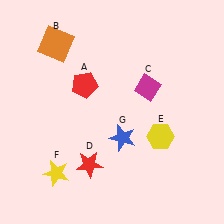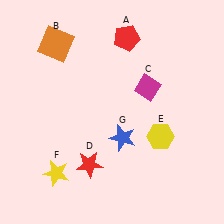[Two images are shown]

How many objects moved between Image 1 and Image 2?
1 object moved between the two images.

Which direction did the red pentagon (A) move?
The red pentagon (A) moved up.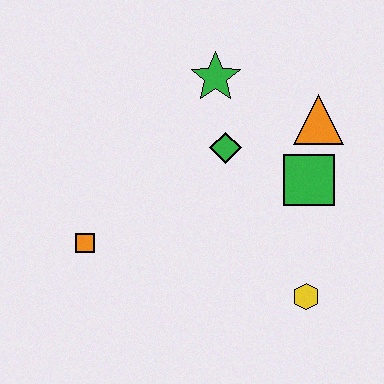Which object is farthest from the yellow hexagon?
The green star is farthest from the yellow hexagon.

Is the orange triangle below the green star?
Yes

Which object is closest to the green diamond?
The green star is closest to the green diamond.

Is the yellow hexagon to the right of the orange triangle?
No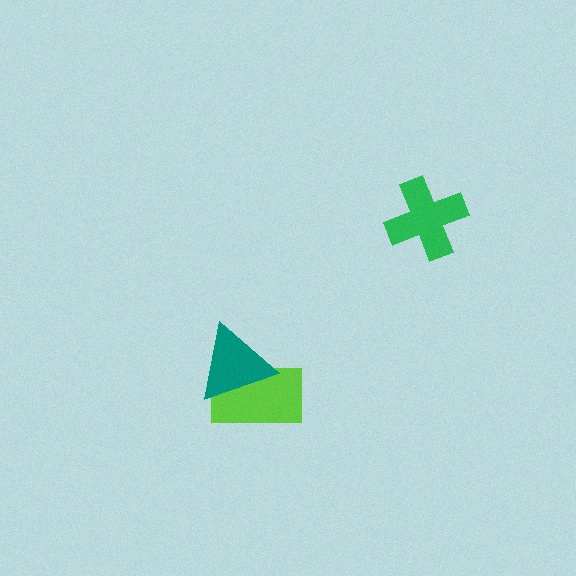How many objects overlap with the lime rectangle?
1 object overlaps with the lime rectangle.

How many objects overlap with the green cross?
0 objects overlap with the green cross.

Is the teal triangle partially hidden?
No, no other shape covers it.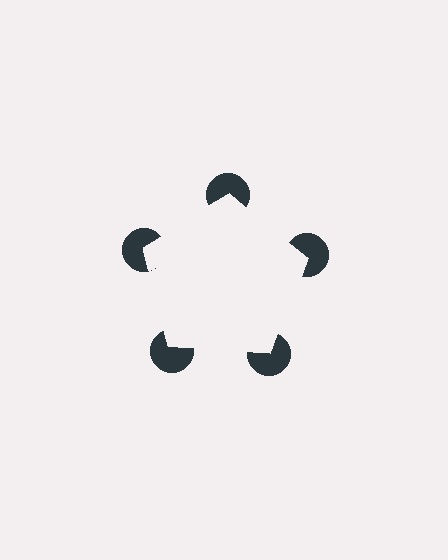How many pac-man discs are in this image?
There are 5 — one at each vertex of the illusory pentagon.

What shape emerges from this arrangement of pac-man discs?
An illusory pentagon — its edges are inferred from the aligned wedge cuts in the pac-man discs, not physically drawn.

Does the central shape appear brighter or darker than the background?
It typically appears slightly brighter than the background, even though no actual brightness change is drawn.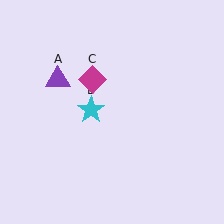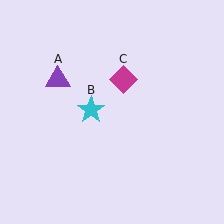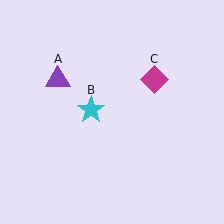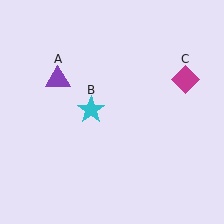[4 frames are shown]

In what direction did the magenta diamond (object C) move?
The magenta diamond (object C) moved right.